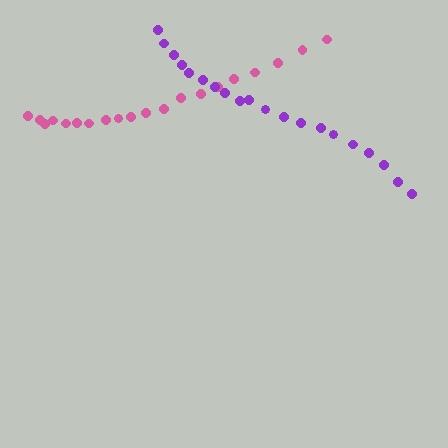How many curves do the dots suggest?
There are 2 distinct paths.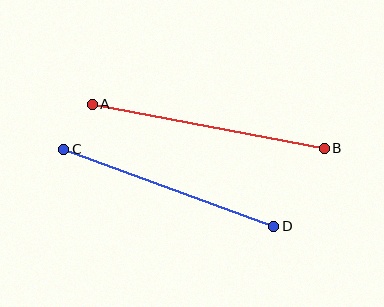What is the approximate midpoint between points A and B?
The midpoint is at approximately (208, 126) pixels.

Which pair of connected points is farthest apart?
Points A and B are farthest apart.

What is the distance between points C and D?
The distance is approximately 223 pixels.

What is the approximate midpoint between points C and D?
The midpoint is at approximately (169, 188) pixels.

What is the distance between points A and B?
The distance is approximately 236 pixels.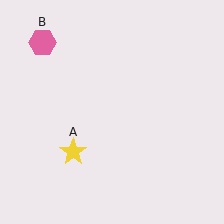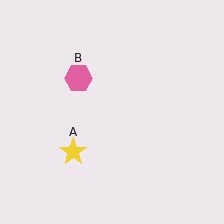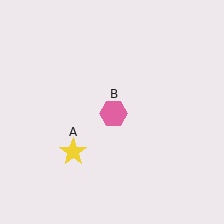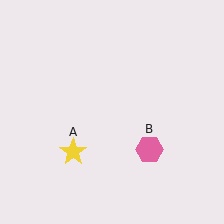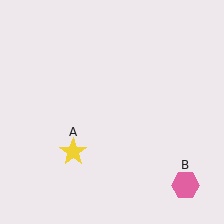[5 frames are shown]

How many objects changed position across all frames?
1 object changed position: pink hexagon (object B).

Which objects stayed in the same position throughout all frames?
Yellow star (object A) remained stationary.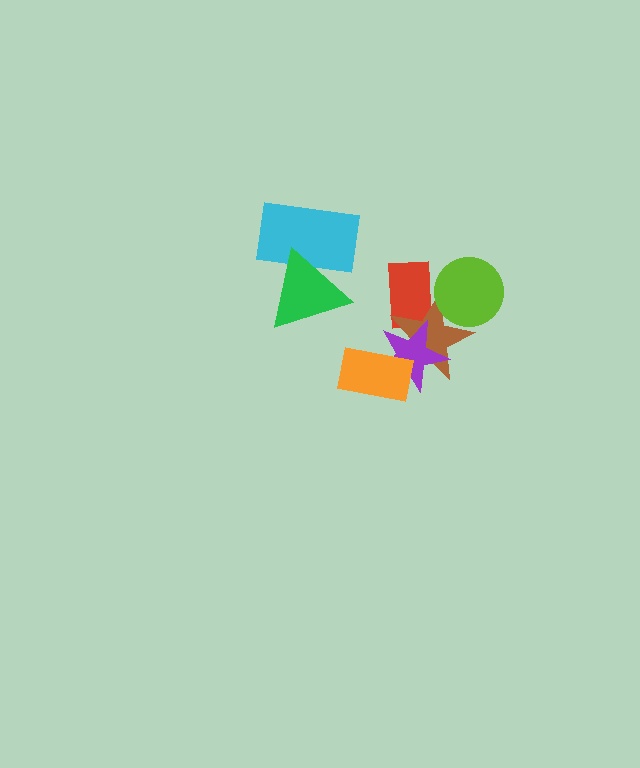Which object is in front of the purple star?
The orange rectangle is in front of the purple star.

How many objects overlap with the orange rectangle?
2 objects overlap with the orange rectangle.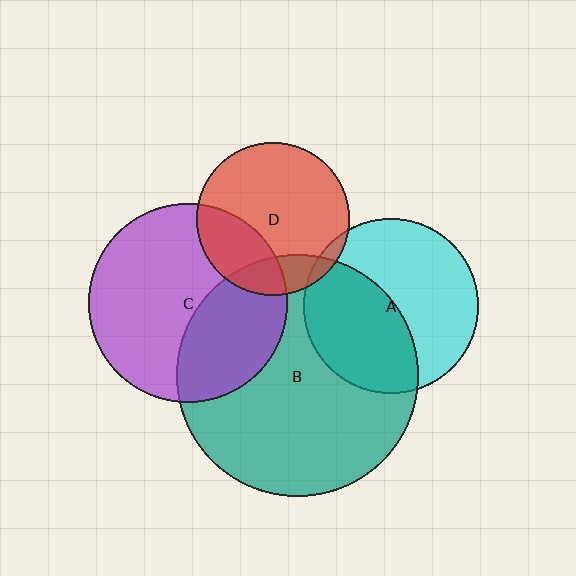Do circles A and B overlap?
Yes.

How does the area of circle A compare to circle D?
Approximately 1.3 times.